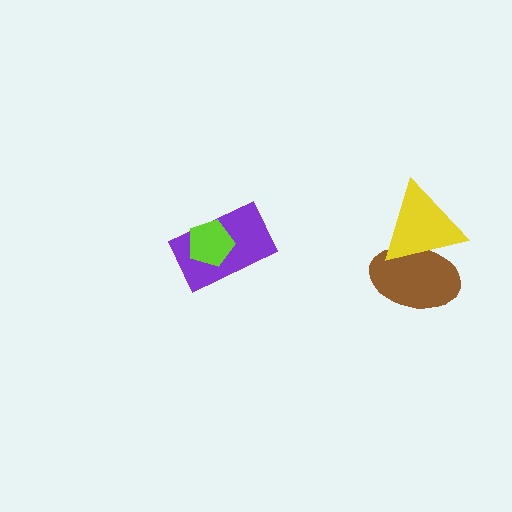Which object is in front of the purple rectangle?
The lime pentagon is in front of the purple rectangle.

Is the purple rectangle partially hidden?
Yes, it is partially covered by another shape.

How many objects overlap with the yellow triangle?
1 object overlaps with the yellow triangle.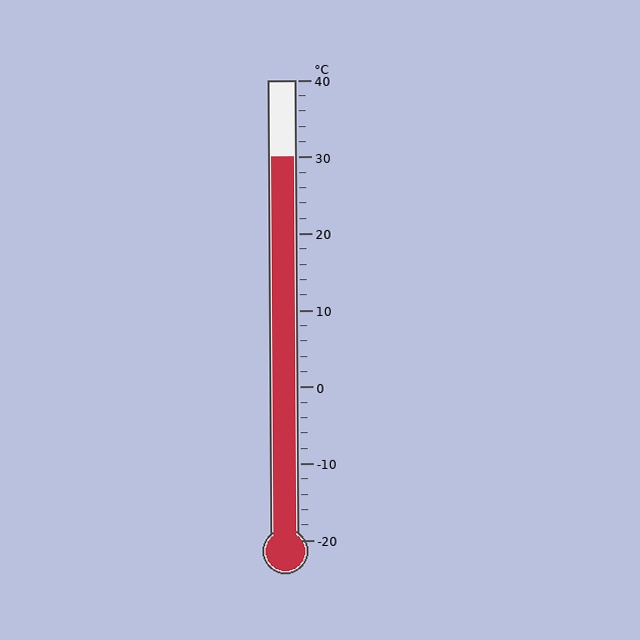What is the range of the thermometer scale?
The thermometer scale ranges from -20°C to 40°C.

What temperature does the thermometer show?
The thermometer shows approximately 30°C.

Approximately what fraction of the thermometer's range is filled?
The thermometer is filled to approximately 85% of its range.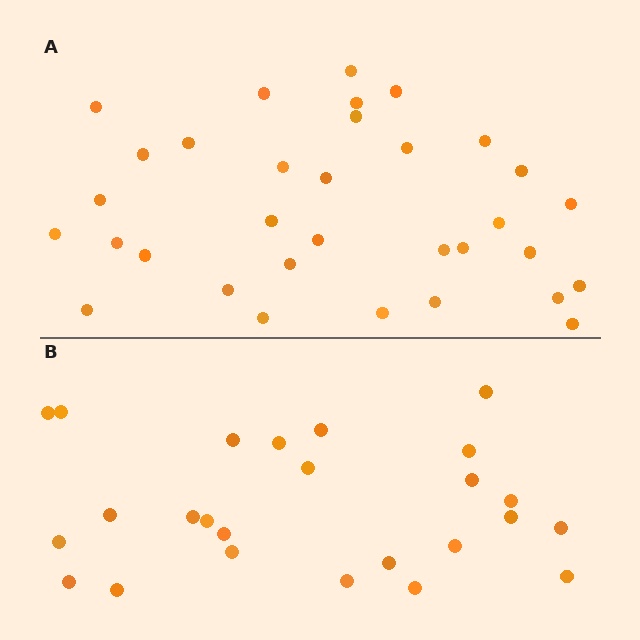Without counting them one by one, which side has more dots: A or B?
Region A (the top region) has more dots.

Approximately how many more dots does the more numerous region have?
Region A has roughly 8 or so more dots than region B.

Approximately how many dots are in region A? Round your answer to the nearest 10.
About 30 dots. (The exact count is 33, which rounds to 30.)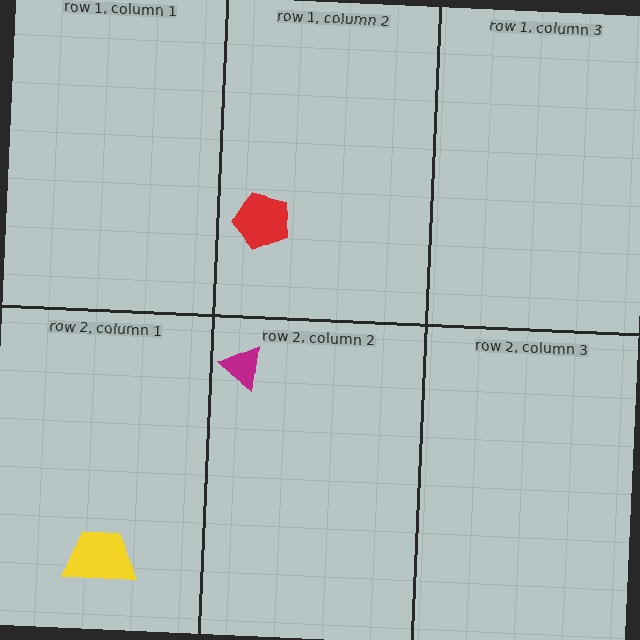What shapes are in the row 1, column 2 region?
The red pentagon.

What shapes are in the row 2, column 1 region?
The yellow trapezoid.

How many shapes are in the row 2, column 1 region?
1.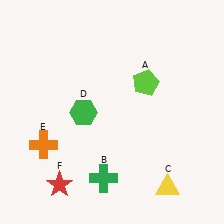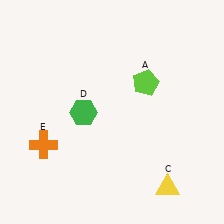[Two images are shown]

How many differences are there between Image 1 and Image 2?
There are 2 differences between the two images.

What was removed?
The red star (F), the green cross (B) were removed in Image 2.